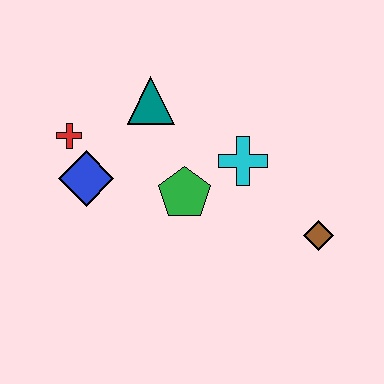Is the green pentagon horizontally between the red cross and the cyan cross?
Yes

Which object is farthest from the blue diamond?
The brown diamond is farthest from the blue diamond.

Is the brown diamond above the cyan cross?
No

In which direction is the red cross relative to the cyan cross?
The red cross is to the left of the cyan cross.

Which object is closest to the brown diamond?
The cyan cross is closest to the brown diamond.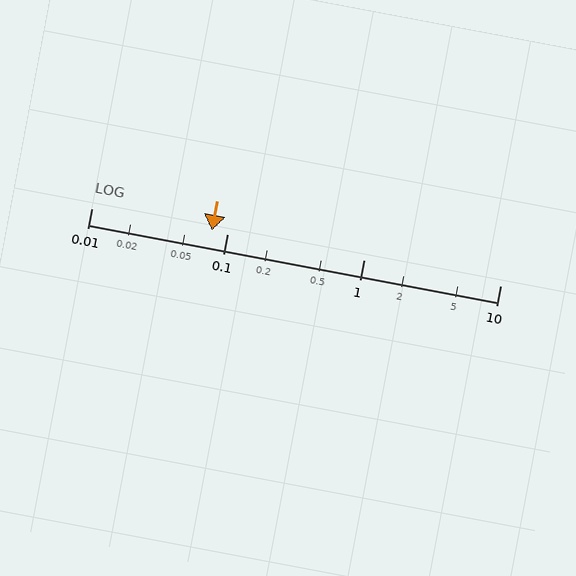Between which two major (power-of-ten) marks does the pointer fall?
The pointer is between 0.01 and 0.1.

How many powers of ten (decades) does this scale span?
The scale spans 3 decades, from 0.01 to 10.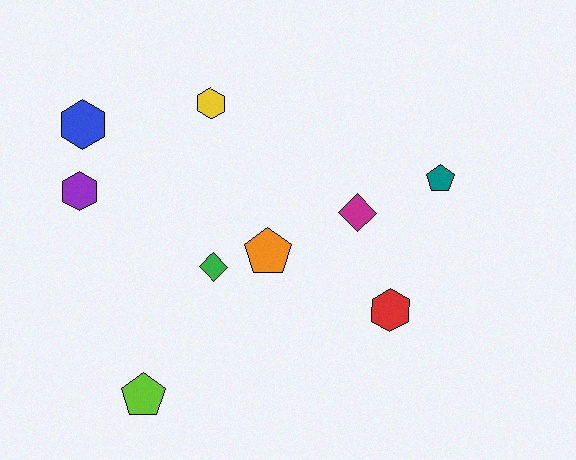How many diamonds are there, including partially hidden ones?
There are 2 diamonds.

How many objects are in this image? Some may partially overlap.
There are 9 objects.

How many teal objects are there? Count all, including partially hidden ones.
There is 1 teal object.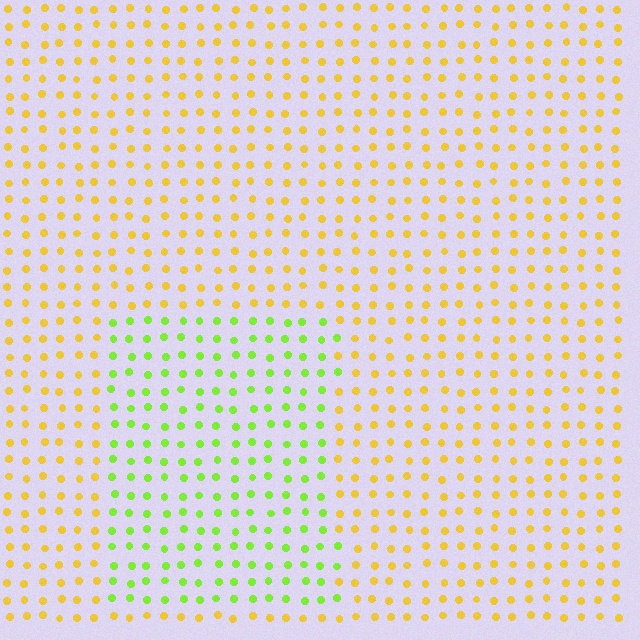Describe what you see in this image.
The image is filled with small yellow elements in a uniform arrangement. A rectangle-shaped region is visible where the elements are tinted to a slightly different hue, forming a subtle color boundary.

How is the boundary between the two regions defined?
The boundary is defined purely by a slight shift in hue (about 50 degrees). Spacing, size, and orientation are identical on both sides.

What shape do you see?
I see a rectangle.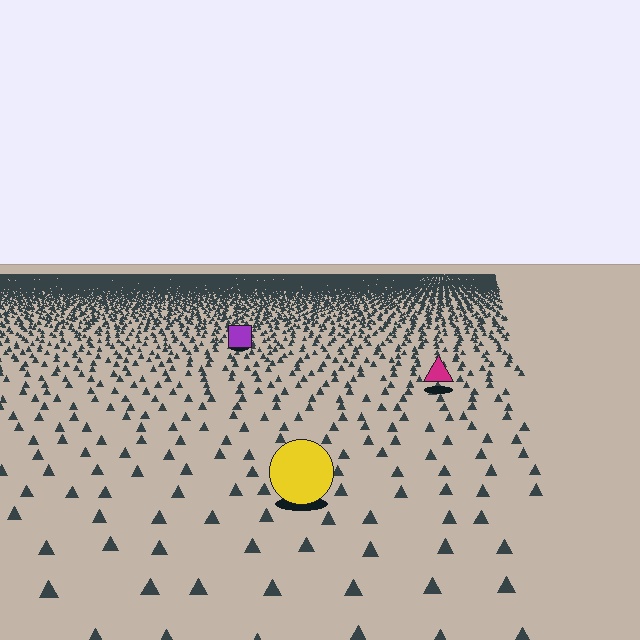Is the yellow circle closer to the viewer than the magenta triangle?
Yes. The yellow circle is closer — you can tell from the texture gradient: the ground texture is coarser near it.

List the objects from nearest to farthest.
From nearest to farthest: the yellow circle, the magenta triangle, the purple square.